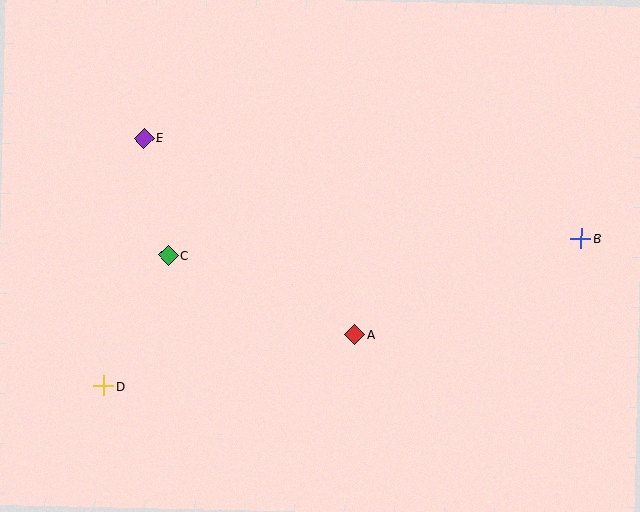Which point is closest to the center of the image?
Point A at (355, 335) is closest to the center.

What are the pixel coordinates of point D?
Point D is at (104, 386).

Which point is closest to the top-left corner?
Point E is closest to the top-left corner.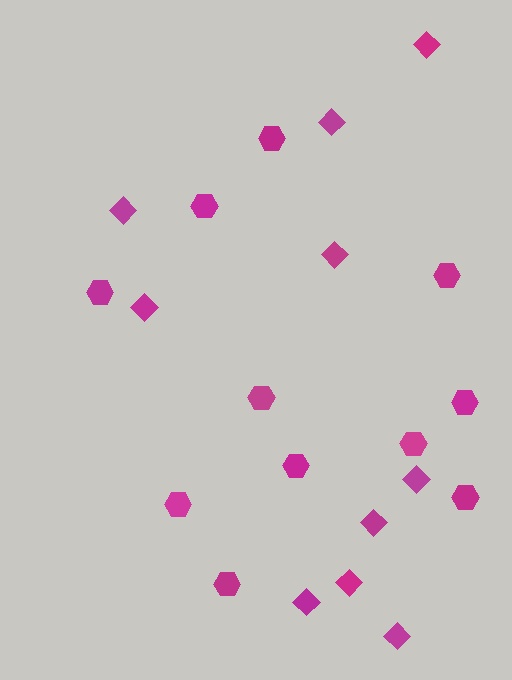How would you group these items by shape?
There are 2 groups: one group of hexagons (11) and one group of diamonds (10).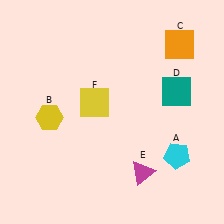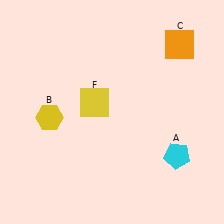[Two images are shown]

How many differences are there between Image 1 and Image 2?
There are 2 differences between the two images.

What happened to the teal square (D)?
The teal square (D) was removed in Image 2. It was in the top-right area of Image 1.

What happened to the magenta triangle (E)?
The magenta triangle (E) was removed in Image 2. It was in the bottom-right area of Image 1.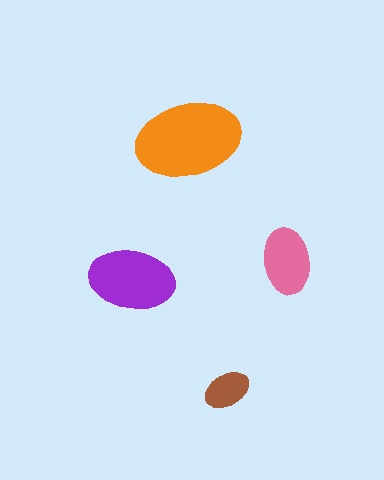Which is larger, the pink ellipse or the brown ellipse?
The pink one.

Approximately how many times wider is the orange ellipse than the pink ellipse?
About 1.5 times wider.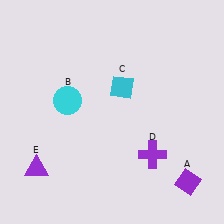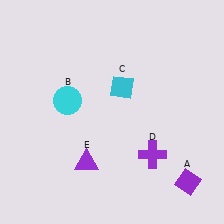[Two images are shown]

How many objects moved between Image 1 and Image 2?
1 object moved between the two images.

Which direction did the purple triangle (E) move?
The purple triangle (E) moved right.